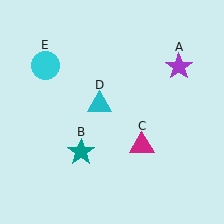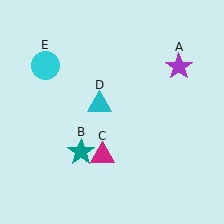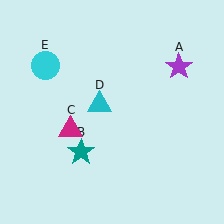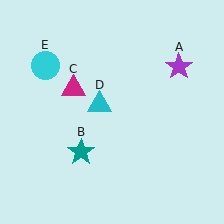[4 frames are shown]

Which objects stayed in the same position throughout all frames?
Purple star (object A) and teal star (object B) and cyan triangle (object D) and cyan circle (object E) remained stationary.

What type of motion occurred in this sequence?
The magenta triangle (object C) rotated clockwise around the center of the scene.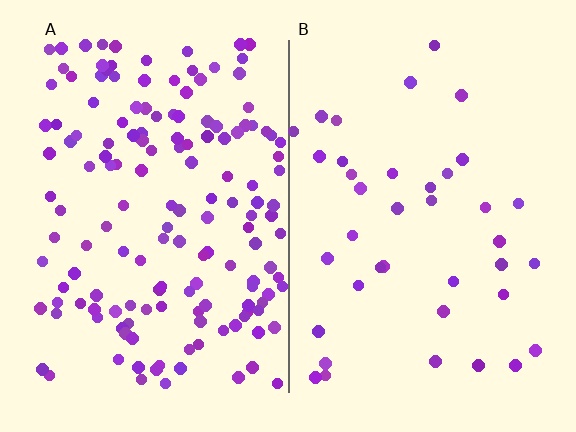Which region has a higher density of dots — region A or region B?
A (the left).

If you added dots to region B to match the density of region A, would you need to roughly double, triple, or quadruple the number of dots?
Approximately quadruple.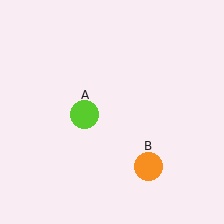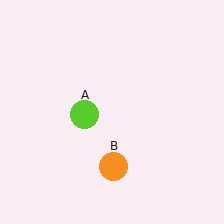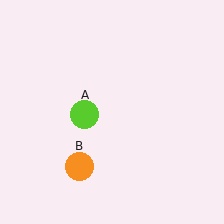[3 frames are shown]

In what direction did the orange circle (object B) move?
The orange circle (object B) moved left.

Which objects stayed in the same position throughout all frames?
Lime circle (object A) remained stationary.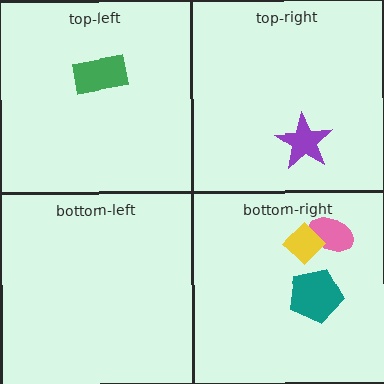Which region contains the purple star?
The top-right region.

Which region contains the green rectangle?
The top-left region.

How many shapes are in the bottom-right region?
3.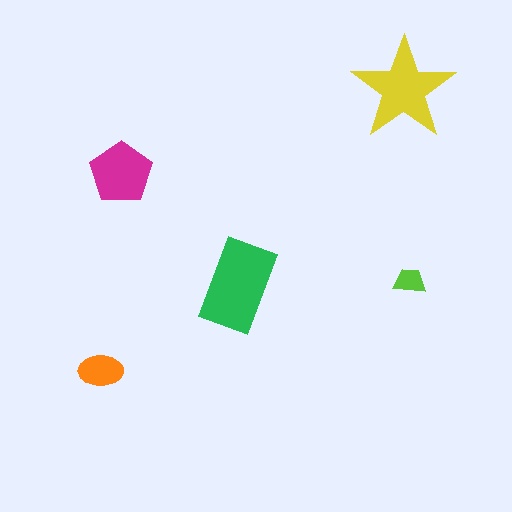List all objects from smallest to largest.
The lime trapezoid, the orange ellipse, the magenta pentagon, the yellow star, the green rectangle.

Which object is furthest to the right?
The lime trapezoid is rightmost.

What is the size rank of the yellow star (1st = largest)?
2nd.